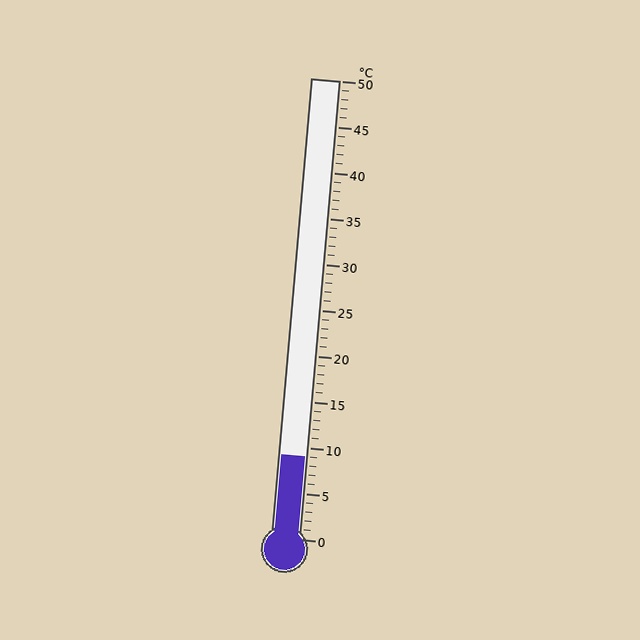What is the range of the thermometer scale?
The thermometer scale ranges from 0°C to 50°C.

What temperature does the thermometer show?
The thermometer shows approximately 9°C.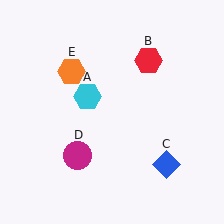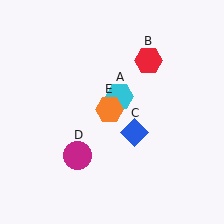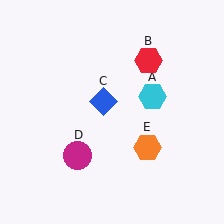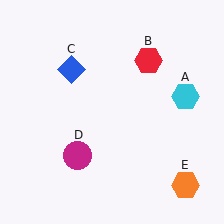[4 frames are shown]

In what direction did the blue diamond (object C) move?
The blue diamond (object C) moved up and to the left.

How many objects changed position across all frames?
3 objects changed position: cyan hexagon (object A), blue diamond (object C), orange hexagon (object E).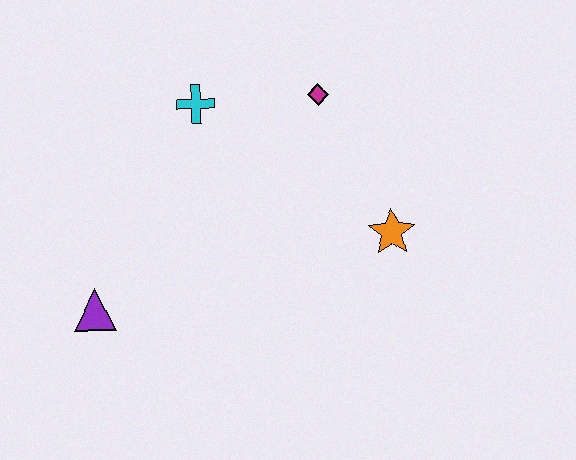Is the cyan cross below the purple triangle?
No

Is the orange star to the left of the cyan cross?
No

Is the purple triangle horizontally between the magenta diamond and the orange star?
No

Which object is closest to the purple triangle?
The cyan cross is closest to the purple triangle.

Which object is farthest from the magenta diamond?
The purple triangle is farthest from the magenta diamond.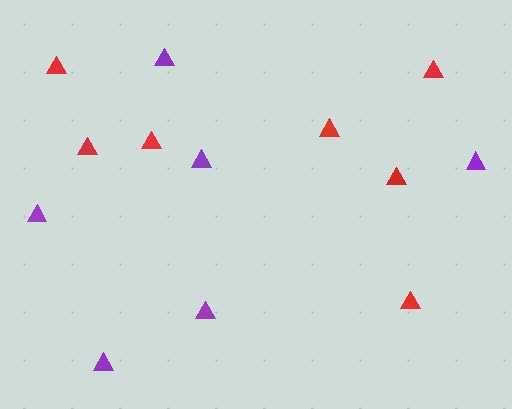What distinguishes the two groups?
There are 2 groups: one group of red triangles (7) and one group of purple triangles (6).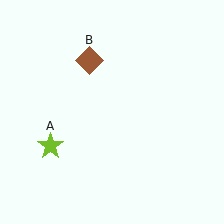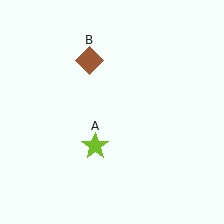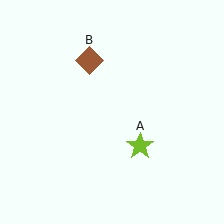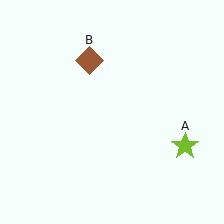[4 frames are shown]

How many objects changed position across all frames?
1 object changed position: lime star (object A).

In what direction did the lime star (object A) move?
The lime star (object A) moved right.